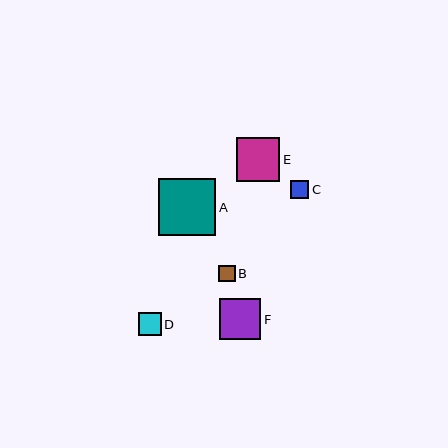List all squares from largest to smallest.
From largest to smallest: A, E, F, D, C, B.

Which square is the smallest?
Square B is the smallest with a size of approximately 16 pixels.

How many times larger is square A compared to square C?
Square A is approximately 3.1 times the size of square C.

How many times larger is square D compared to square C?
Square D is approximately 1.2 times the size of square C.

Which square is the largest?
Square A is the largest with a size of approximately 57 pixels.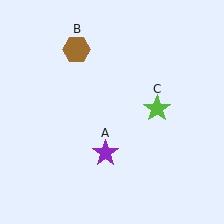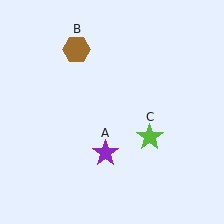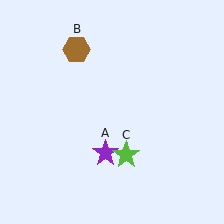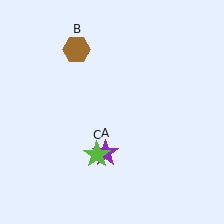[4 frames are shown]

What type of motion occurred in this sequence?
The lime star (object C) rotated clockwise around the center of the scene.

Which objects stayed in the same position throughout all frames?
Purple star (object A) and brown hexagon (object B) remained stationary.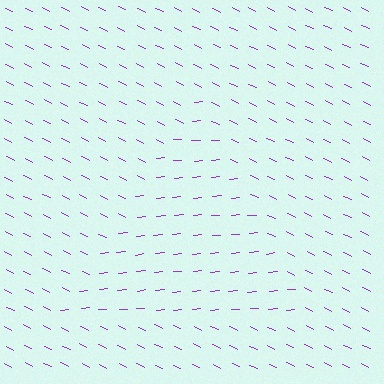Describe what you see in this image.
The image is filled with small purple line segments. A triangle region in the image has lines oriented differently from the surrounding lines, creating a visible texture boundary.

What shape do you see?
I see a triangle.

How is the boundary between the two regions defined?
The boundary is defined purely by a change in line orientation (approximately 32 degrees difference). All lines are the same color and thickness.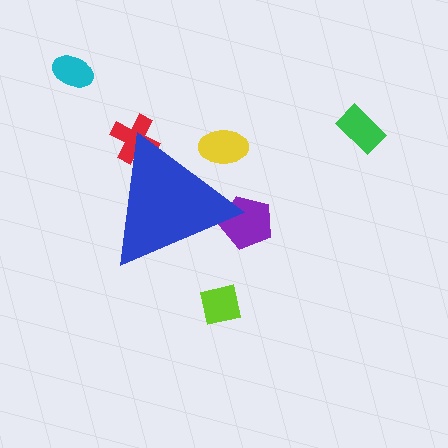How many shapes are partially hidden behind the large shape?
3 shapes are partially hidden.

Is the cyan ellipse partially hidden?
No, the cyan ellipse is fully visible.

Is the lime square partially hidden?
No, the lime square is fully visible.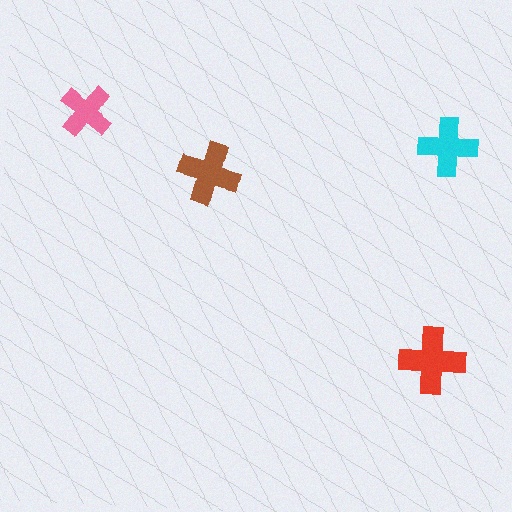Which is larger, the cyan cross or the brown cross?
The brown one.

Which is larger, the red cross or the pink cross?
The red one.